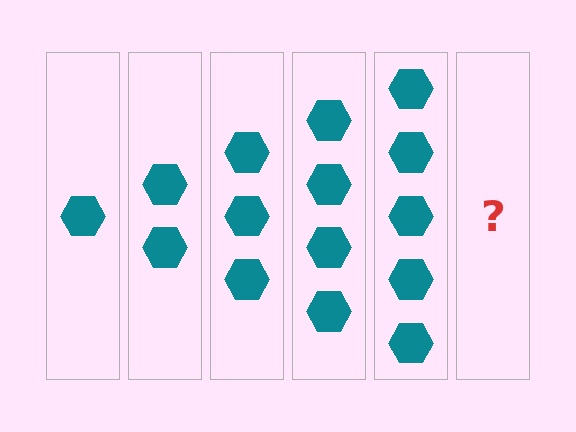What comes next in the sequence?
The next element should be 6 hexagons.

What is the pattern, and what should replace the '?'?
The pattern is that each step adds one more hexagon. The '?' should be 6 hexagons.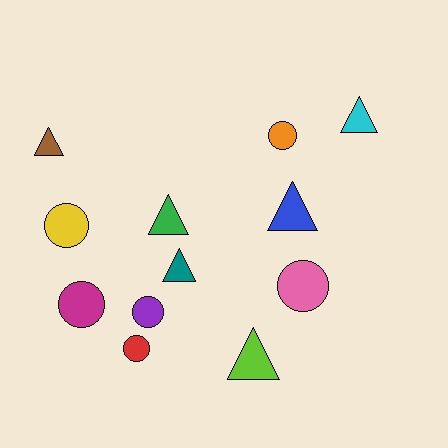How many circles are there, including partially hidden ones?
There are 6 circles.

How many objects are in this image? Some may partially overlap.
There are 12 objects.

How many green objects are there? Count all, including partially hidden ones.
There is 1 green object.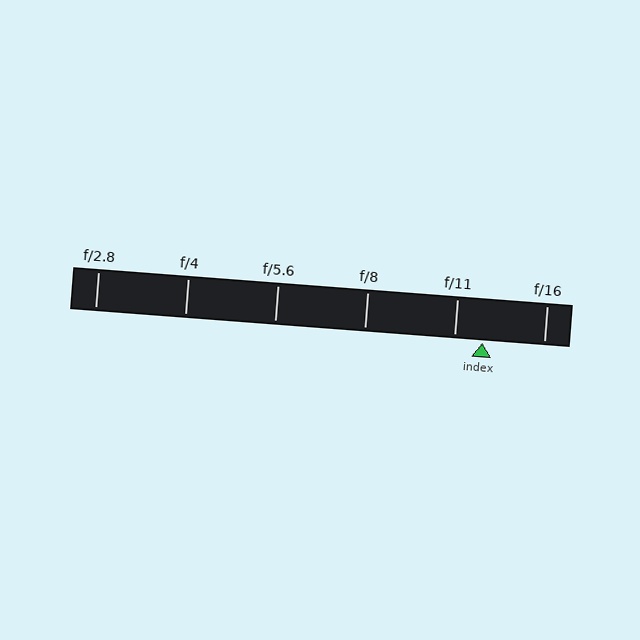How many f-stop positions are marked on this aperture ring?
There are 6 f-stop positions marked.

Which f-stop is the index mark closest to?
The index mark is closest to f/11.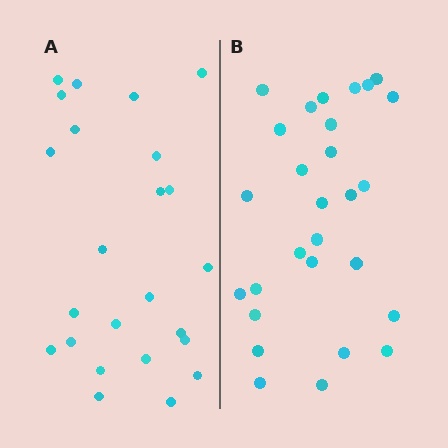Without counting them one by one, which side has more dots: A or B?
Region B (the right region) has more dots.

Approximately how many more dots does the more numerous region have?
Region B has about 4 more dots than region A.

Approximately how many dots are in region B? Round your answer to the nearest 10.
About 30 dots. (The exact count is 28, which rounds to 30.)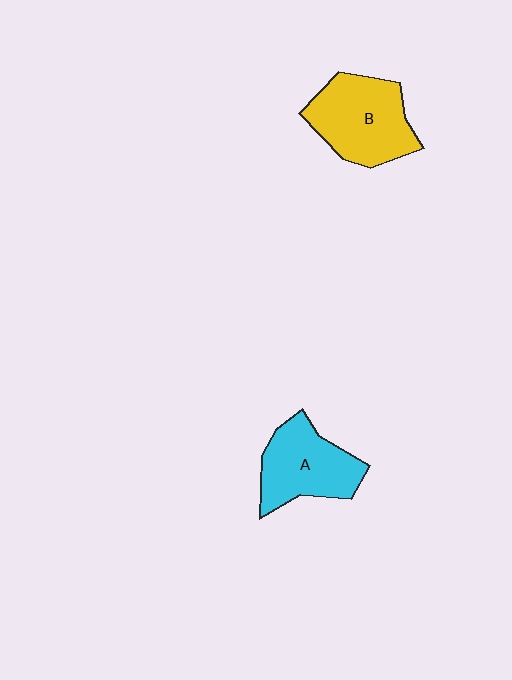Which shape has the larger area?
Shape B (yellow).